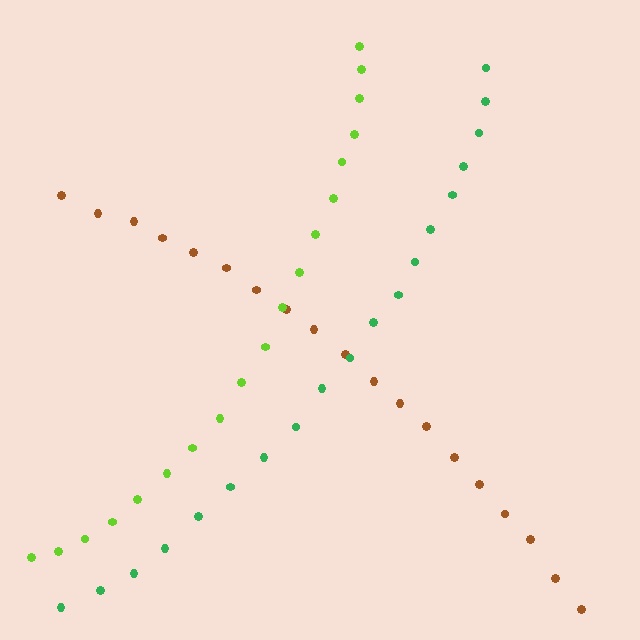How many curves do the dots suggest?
There are 3 distinct paths.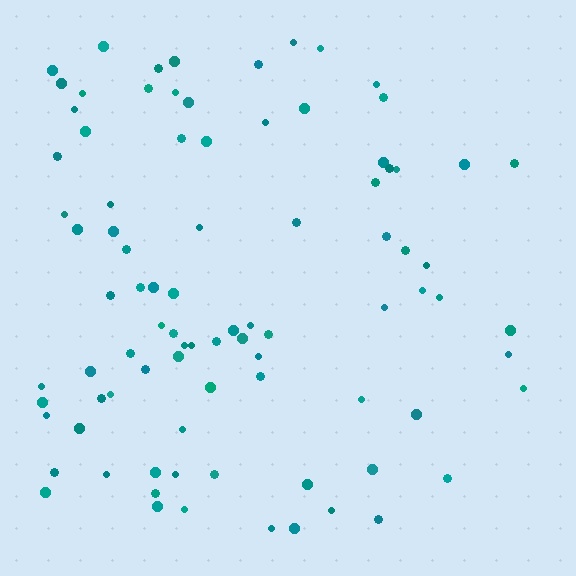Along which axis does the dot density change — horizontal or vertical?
Horizontal.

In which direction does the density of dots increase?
From right to left, with the left side densest.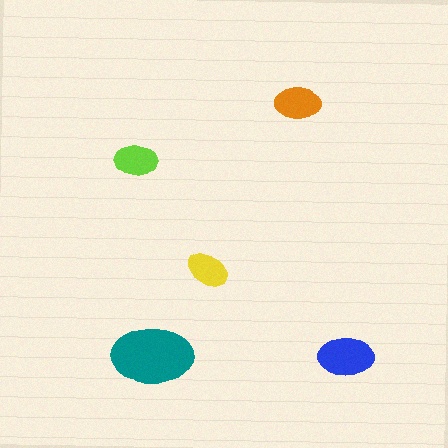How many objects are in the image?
There are 5 objects in the image.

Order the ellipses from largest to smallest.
the teal one, the blue one, the orange one, the lime one, the yellow one.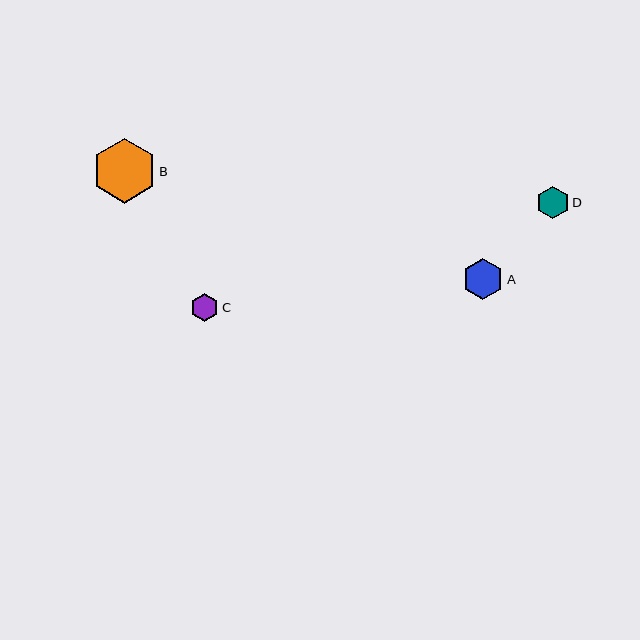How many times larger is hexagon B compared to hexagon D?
Hexagon B is approximately 2.0 times the size of hexagon D.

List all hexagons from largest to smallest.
From largest to smallest: B, A, D, C.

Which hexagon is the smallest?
Hexagon C is the smallest with a size of approximately 28 pixels.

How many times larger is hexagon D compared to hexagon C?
Hexagon D is approximately 1.2 times the size of hexagon C.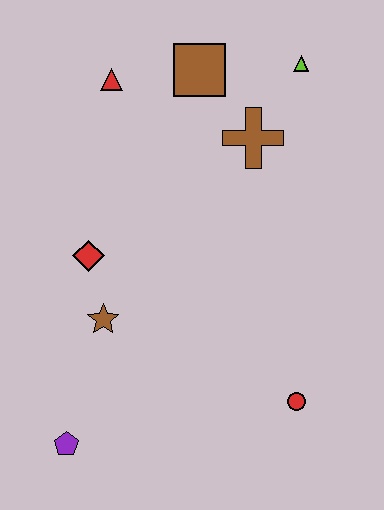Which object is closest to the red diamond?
The brown star is closest to the red diamond.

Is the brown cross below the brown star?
No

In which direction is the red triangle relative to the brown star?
The red triangle is above the brown star.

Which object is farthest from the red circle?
The red triangle is farthest from the red circle.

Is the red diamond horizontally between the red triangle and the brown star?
No